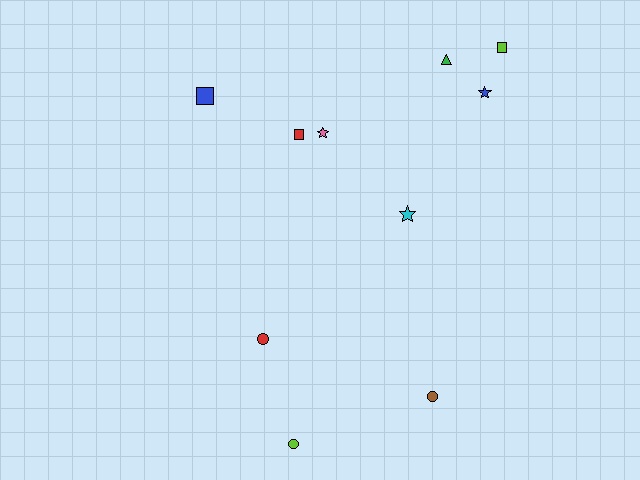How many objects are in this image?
There are 10 objects.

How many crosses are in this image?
There are no crosses.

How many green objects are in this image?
There is 1 green object.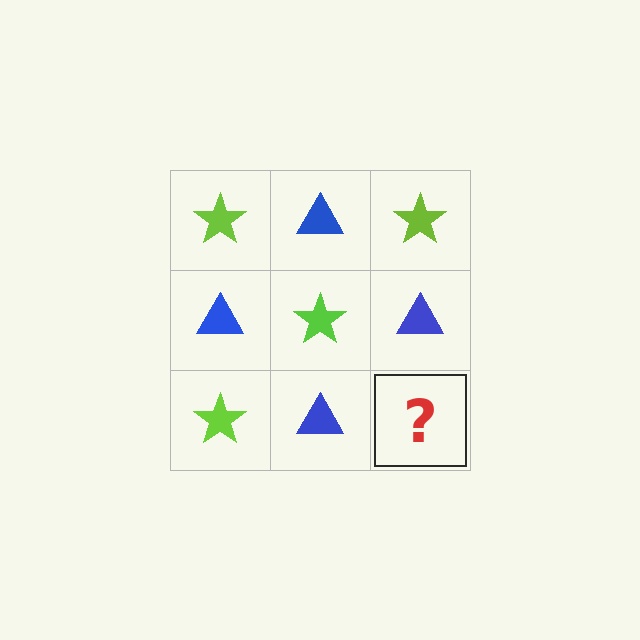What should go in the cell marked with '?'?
The missing cell should contain a lime star.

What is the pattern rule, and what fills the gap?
The rule is that it alternates lime star and blue triangle in a checkerboard pattern. The gap should be filled with a lime star.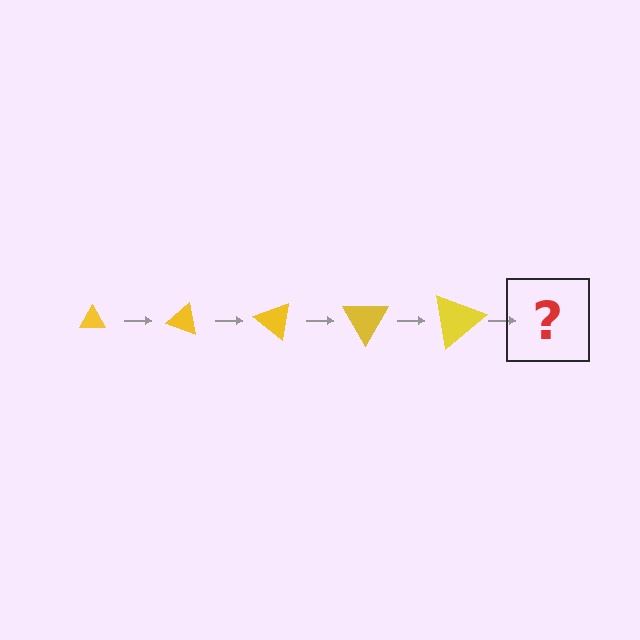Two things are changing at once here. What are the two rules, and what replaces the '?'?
The two rules are that the triangle grows larger each step and it rotates 20 degrees each step. The '?' should be a triangle, larger than the previous one and rotated 100 degrees from the start.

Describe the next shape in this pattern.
It should be a triangle, larger than the previous one and rotated 100 degrees from the start.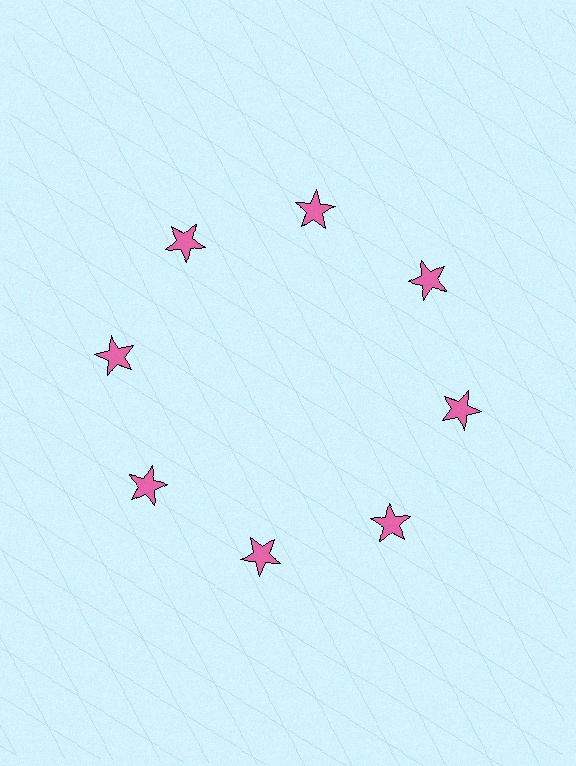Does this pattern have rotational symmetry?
Yes, this pattern has 8-fold rotational symmetry. It looks the same after rotating 45 degrees around the center.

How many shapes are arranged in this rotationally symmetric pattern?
There are 8 shapes, arranged in 8 groups of 1.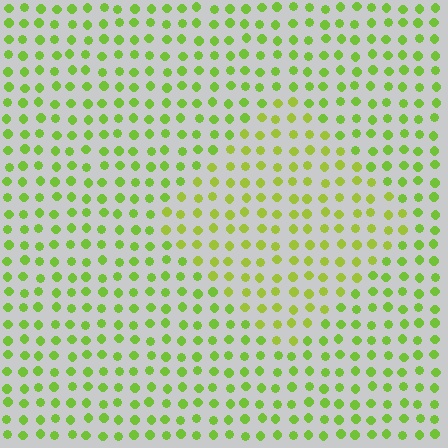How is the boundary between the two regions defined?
The boundary is defined purely by a slight shift in hue (about 18 degrees). Spacing, size, and orientation are identical on both sides.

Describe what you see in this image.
The image is filled with small lime elements in a uniform arrangement. A diamond-shaped region is visible where the elements are tinted to a slightly different hue, forming a subtle color boundary.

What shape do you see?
I see a diamond.